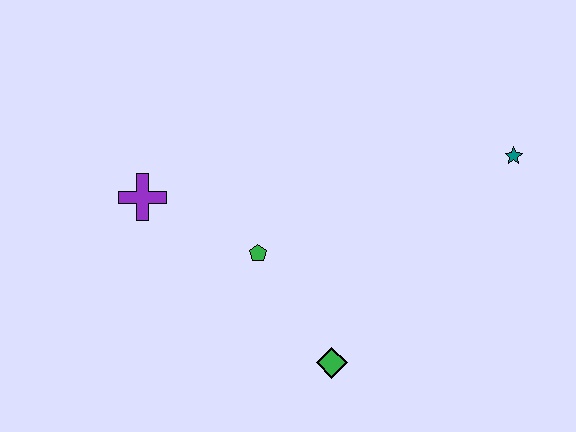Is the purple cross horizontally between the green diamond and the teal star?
No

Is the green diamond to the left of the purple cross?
No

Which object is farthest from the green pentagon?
The teal star is farthest from the green pentagon.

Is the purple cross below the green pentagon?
No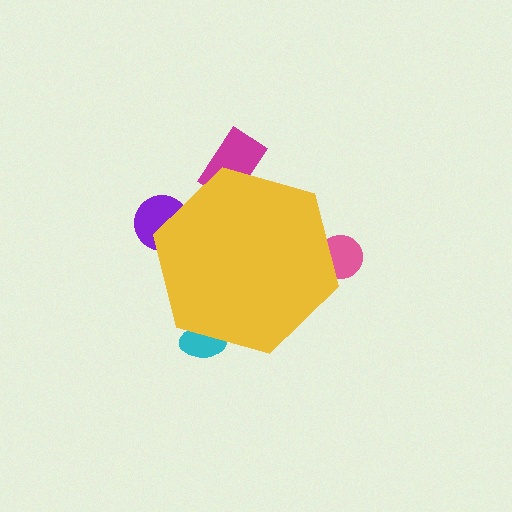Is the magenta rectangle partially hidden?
Yes, the magenta rectangle is partially hidden behind the yellow hexagon.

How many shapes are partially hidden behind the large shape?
4 shapes are partially hidden.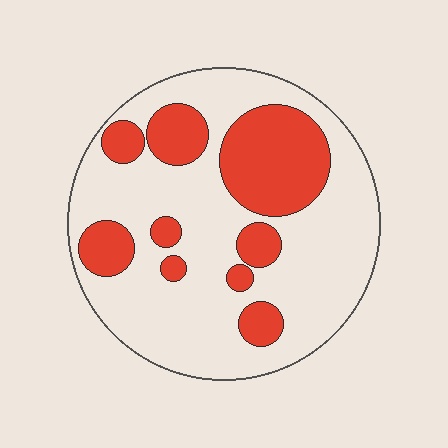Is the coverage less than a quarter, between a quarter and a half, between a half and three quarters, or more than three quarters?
Between a quarter and a half.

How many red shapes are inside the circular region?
9.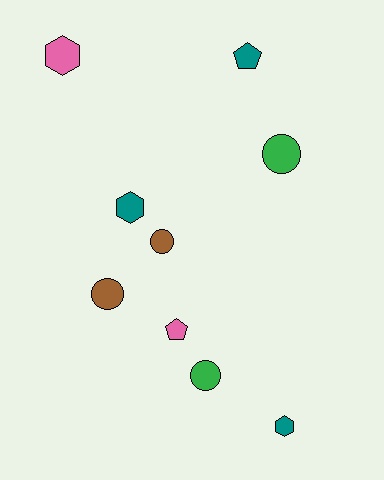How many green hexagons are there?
There are no green hexagons.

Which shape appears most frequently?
Circle, with 4 objects.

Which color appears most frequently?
Teal, with 3 objects.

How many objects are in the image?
There are 9 objects.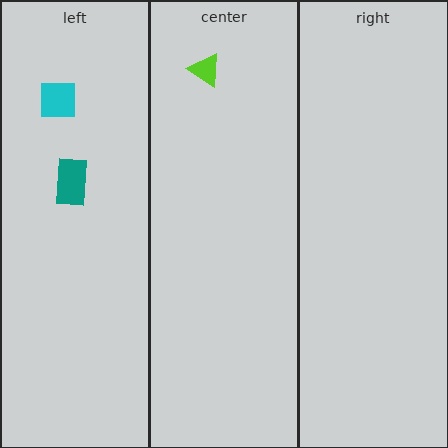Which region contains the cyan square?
The left region.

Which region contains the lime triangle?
The center region.